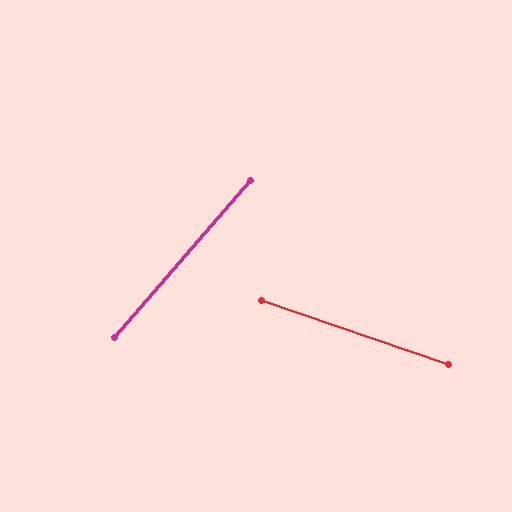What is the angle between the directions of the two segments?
Approximately 68 degrees.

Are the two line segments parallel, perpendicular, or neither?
Neither parallel nor perpendicular — they differ by about 68°.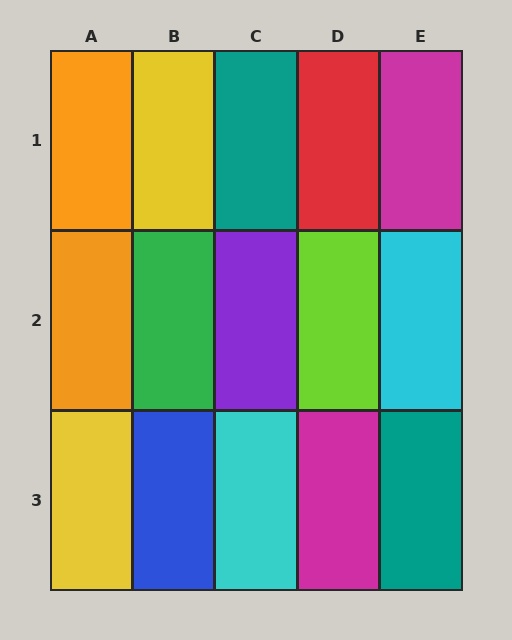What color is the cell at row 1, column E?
Magenta.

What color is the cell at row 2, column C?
Purple.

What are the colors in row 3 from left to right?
Yellow, blue, cyan, magenta, teal.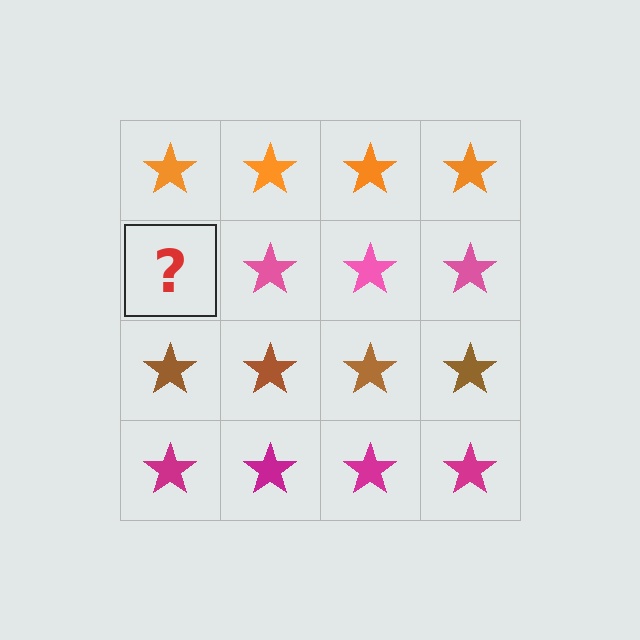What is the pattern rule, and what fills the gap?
The rule is that each row has a consistent color. The gap should be filled with a pink star.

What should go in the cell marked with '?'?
The missing cell should contain a pink star.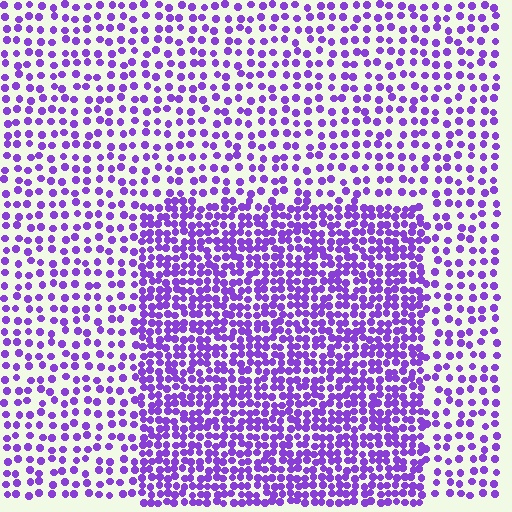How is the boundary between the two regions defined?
The boundary is defined by a change in element density (approximately 2.0x ratio). All elements are the same color, size, and shape.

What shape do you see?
I see a rectangle.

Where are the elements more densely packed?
The elements are more densely packed inside the rectangle boundary.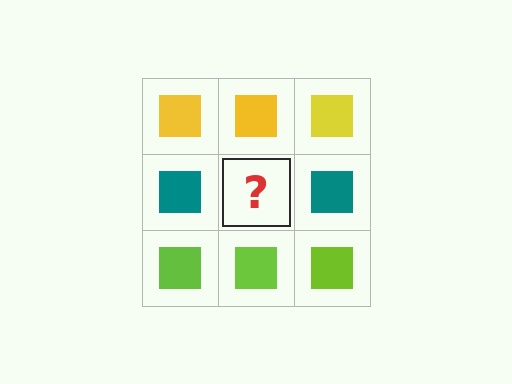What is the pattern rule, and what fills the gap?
The rule is that each row has a consistent color. The gap should be filled with a teal square.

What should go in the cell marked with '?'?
The missing cell should contain a teal square.